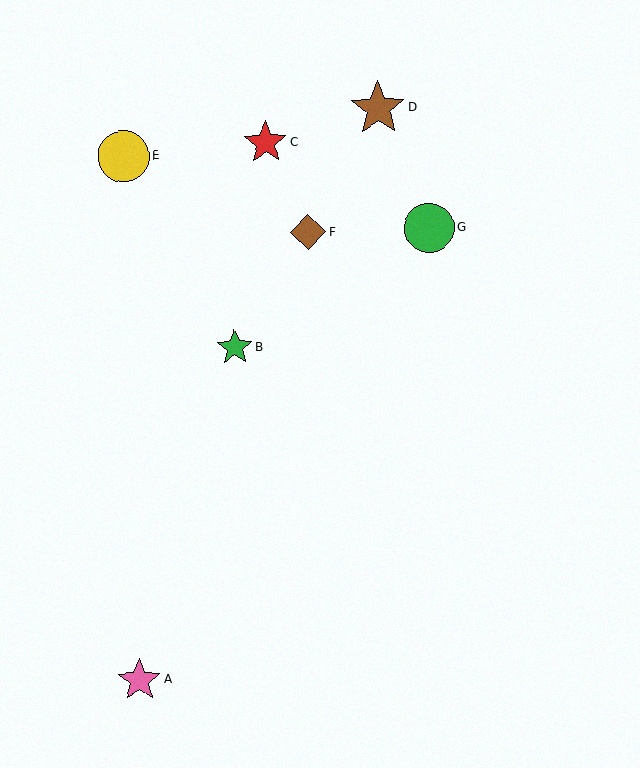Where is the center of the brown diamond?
The center of the brown diamond is at (308, 232).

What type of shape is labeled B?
Shape B is a green star.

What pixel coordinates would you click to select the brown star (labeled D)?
Click at (378, 108) to select the brown star D.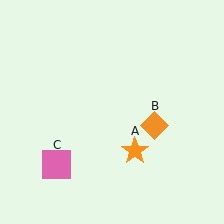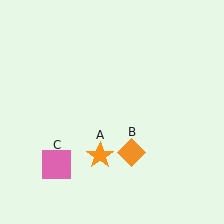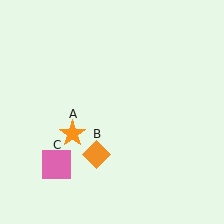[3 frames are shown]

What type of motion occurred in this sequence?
The orange star (object A), orange diamond (object B) rotated clockwise around the center of the scene.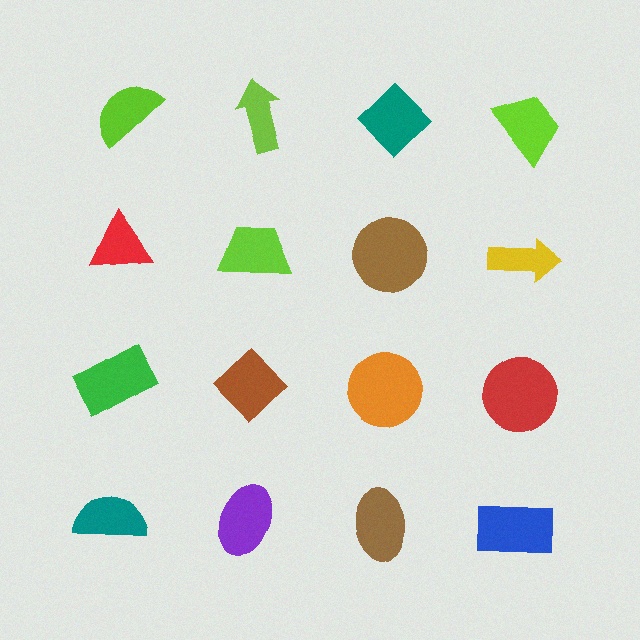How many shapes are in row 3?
4 shapes.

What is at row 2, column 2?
A lime trapezoid.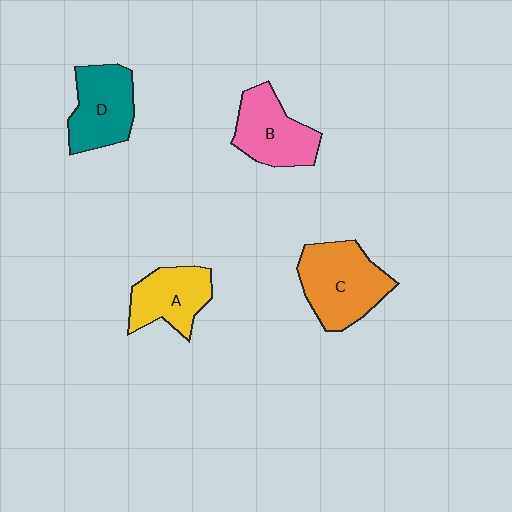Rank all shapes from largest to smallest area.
From largest to smallest: C (orange), D (teal), B (pink), A (yellow).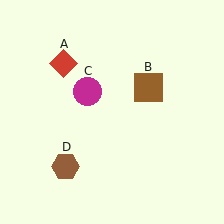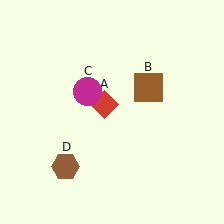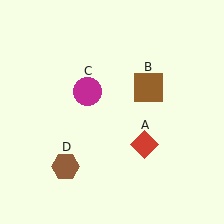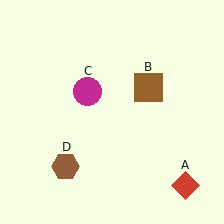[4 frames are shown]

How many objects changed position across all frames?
1 object changed position: red diamond (object A).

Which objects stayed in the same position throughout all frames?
Brown square (object B) and magenta circle (object C) and brown hexagon (object D) remained stationary.